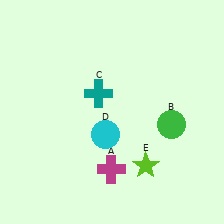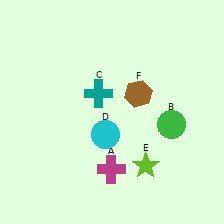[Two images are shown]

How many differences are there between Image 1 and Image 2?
There is 1 difference between the two images.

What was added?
A brown hexagon (F) was added in Image 2.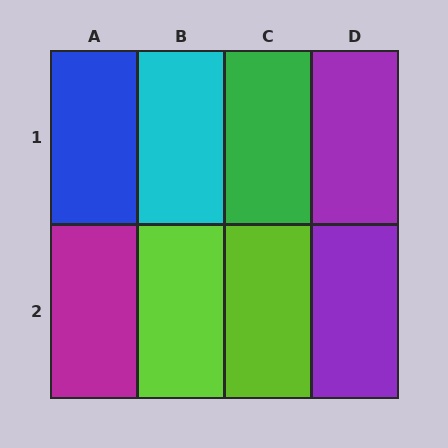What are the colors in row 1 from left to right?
Blue, cyan, green, purple.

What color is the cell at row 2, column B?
Lime.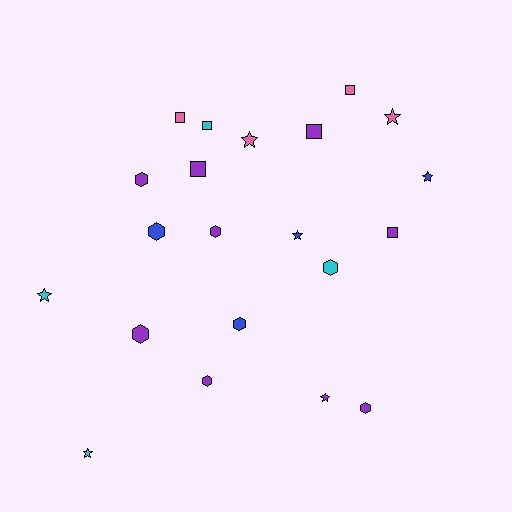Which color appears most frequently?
Purple, with 9 objects.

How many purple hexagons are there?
There are 5 purple hexagons.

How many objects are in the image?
There are 21 objects.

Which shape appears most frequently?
Hexagon, with 8 objects.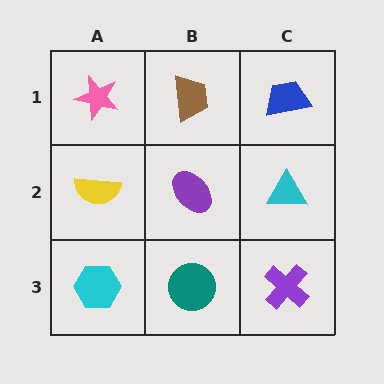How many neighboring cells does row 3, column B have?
3.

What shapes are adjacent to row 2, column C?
A blue trapezoid (row 1, column C), a purple cross (row 3, column C), a purple ellipse (row 2, column B).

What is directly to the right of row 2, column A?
A purple ellipse.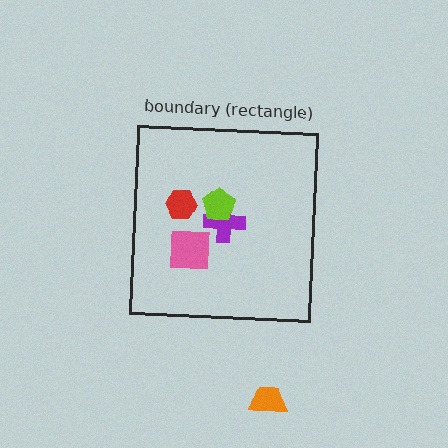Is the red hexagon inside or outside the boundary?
Inside.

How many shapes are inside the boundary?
4 inside, 1 outside.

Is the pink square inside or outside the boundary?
Inside.